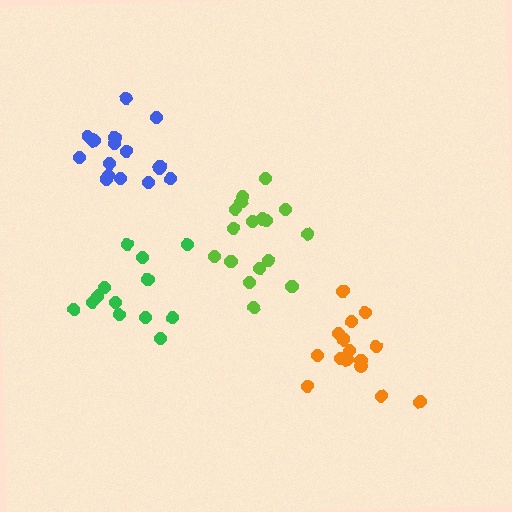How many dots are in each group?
Group 1: 17 dots, Group 2: 13 dots, Group 3: 15 dots, Group 4: 16 dots (61 total).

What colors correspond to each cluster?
The clusters are colored: lime, green, orange, blue.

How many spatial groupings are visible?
There are 4 spatial groupings.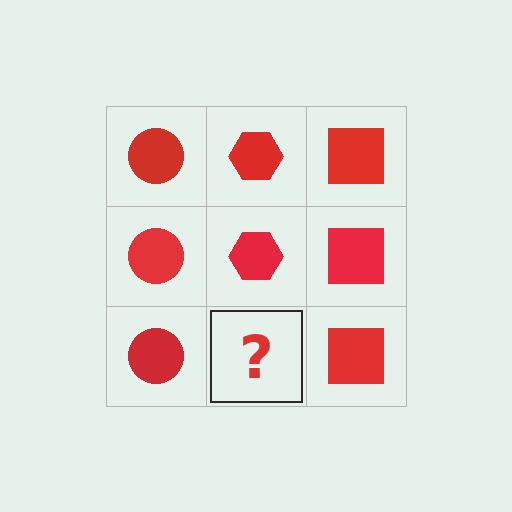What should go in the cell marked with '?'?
The missing cell should contain a red hexagon.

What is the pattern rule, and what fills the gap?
The rule is that each column has a consistent shape. The gap should be filled with a red hexagon.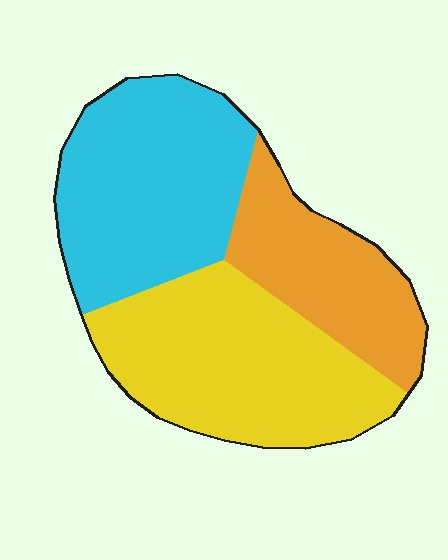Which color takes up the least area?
Orange, at roughly 25%.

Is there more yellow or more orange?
Yellow.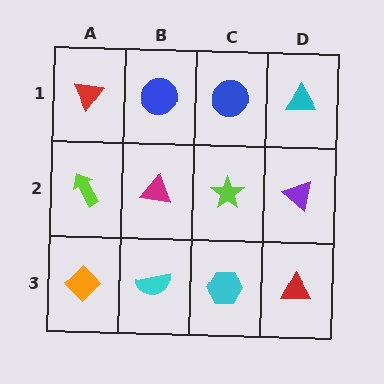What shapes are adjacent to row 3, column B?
A magenta triangle (row 2, column B), an orange diamond (row 3, column A), a cyan hexagon (row 3, column C).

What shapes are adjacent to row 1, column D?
A purple triangle (row 2, column D), a blue circle (row 1, column C).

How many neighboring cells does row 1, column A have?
2.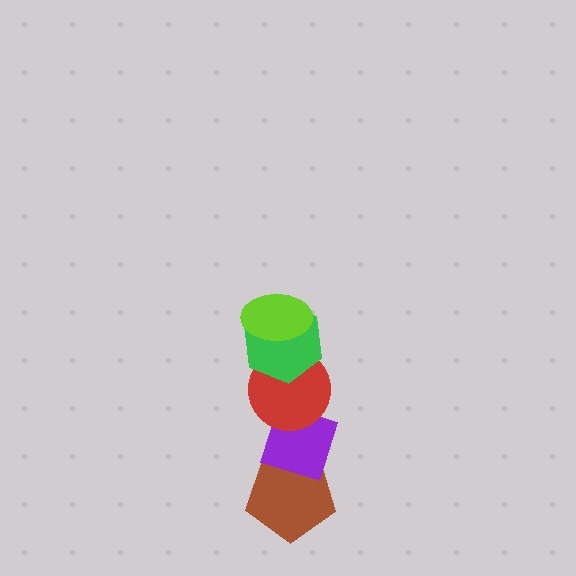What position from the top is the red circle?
The red circle is 3rd from the top.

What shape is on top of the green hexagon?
The lime ellipse is on top of the green hexagon.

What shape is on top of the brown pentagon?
The purple diamond is on top of the brown pentagon.